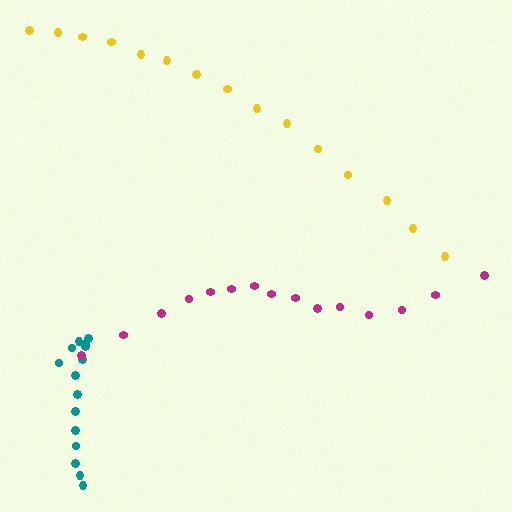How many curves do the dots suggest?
There are 3 distinct paths.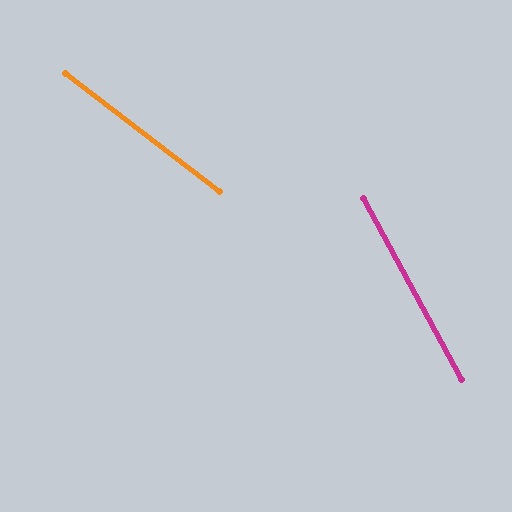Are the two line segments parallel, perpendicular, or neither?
Neither parallel nor perpendicular — they differ by about 24°.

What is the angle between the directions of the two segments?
Approximately 24 degrees.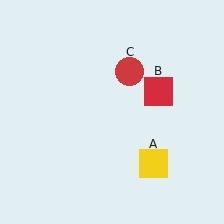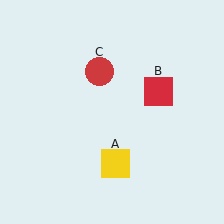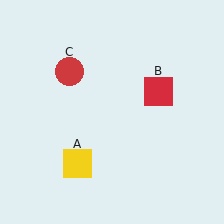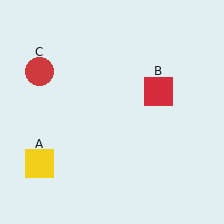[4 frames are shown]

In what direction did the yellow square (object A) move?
The yellow square (object A) moved left.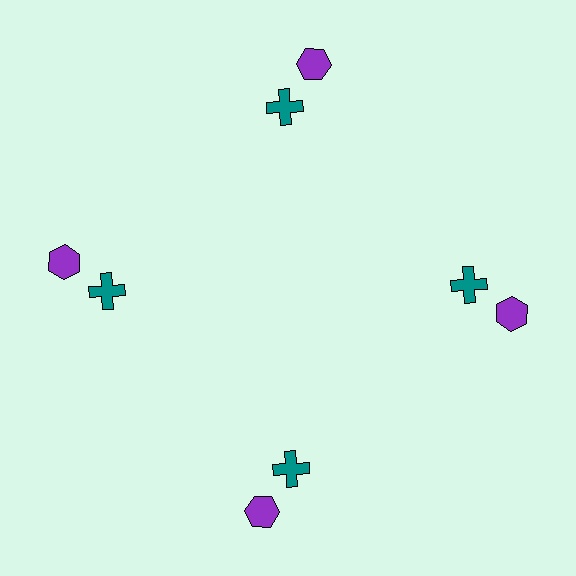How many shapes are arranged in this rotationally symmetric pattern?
There are 8 shapes, arranged in 4 groups of 2.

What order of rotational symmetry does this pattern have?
This pattern has 4-fold rotational symmetry.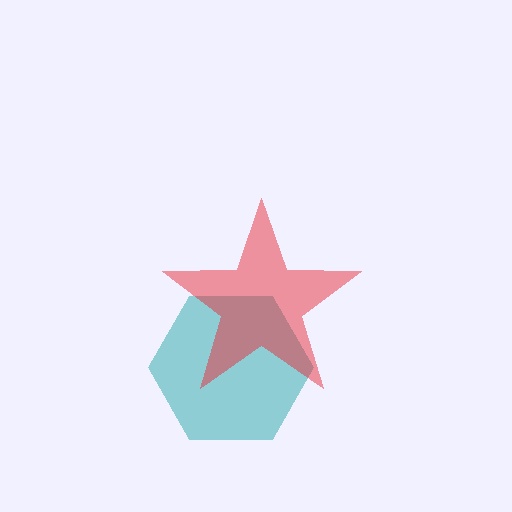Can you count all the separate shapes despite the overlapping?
Yes, there are 2 separate shapes.